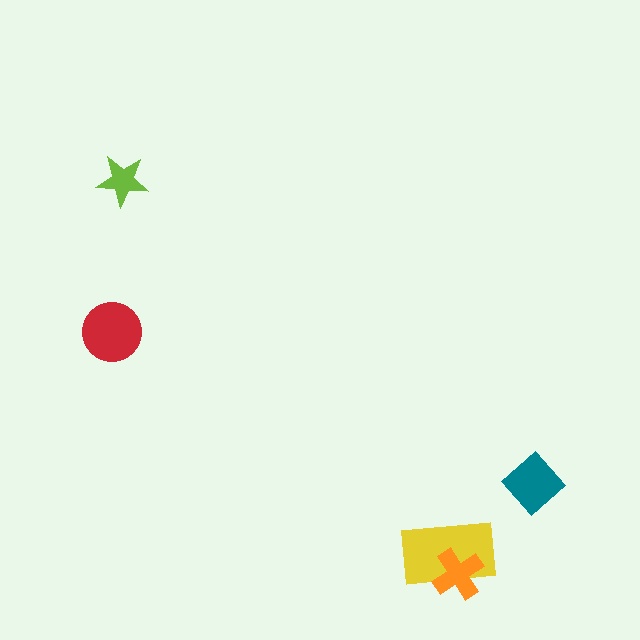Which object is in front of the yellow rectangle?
The orange cross is in front of the yellow rectangle.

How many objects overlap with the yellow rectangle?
1 object overlaps with the yellow rectangle.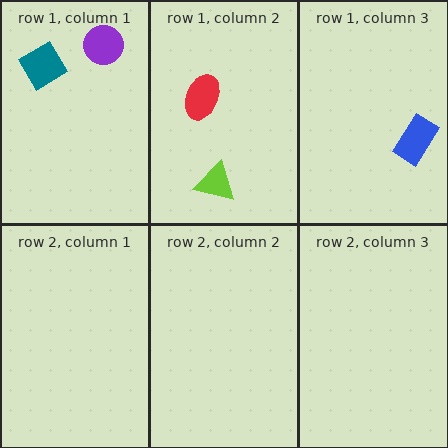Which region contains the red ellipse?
The row 1, column 2 region.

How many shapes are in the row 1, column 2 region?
2.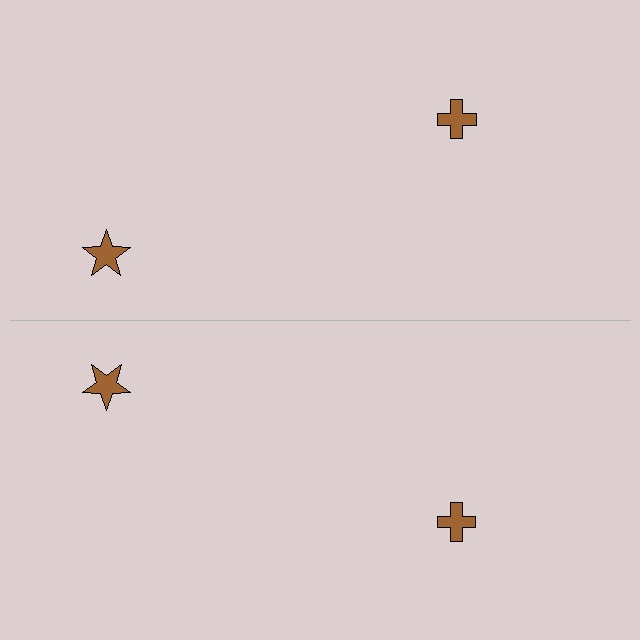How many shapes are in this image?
There are 4 shapes in this image.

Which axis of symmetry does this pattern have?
The pattern has a horizontal axis of symmetry running through the center of the image.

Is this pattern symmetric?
Yes, this pattern has bilateral (reflection) symmetry.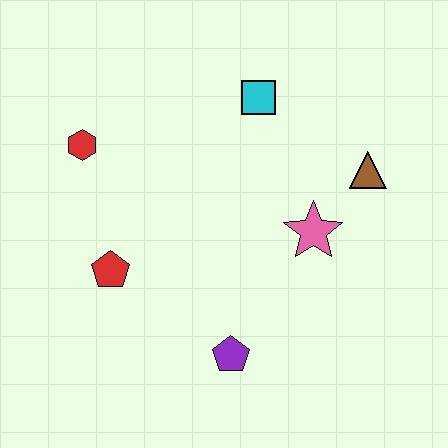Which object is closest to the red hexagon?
The red pentagon is closest to the red hexagon.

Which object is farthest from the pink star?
The red hexagon is farthest from the pink star.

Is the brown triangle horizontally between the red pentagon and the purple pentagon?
No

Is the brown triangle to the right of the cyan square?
Yes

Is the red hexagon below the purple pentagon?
No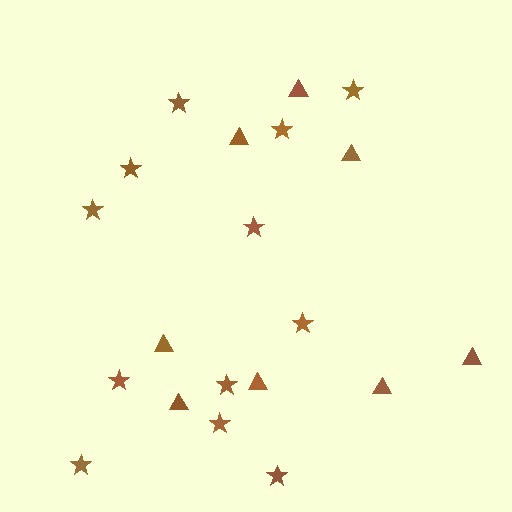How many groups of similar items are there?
There are 2 groups: one group of stars (12) and one group of triangles (8).